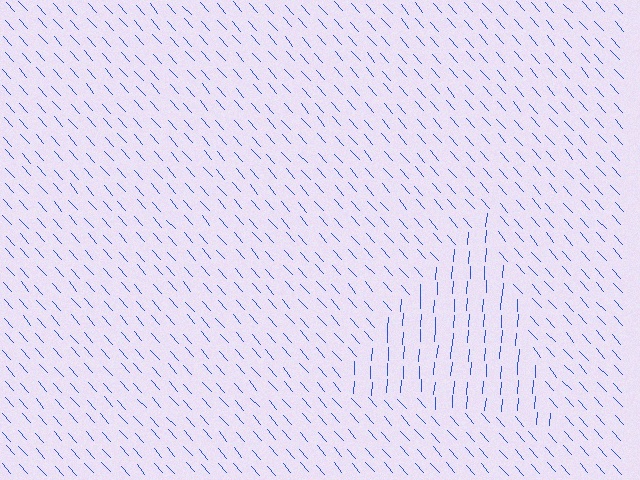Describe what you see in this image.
The image is filled with small blue line segments. A triangle region in the image has lines oriented differently from the surrounding lines, creating a visible texture boundary.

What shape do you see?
I see a triangle.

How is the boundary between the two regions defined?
The boundary is defined purely by a change in line orientation (approximately 45 degrees difference). All lines are the same color and thickness.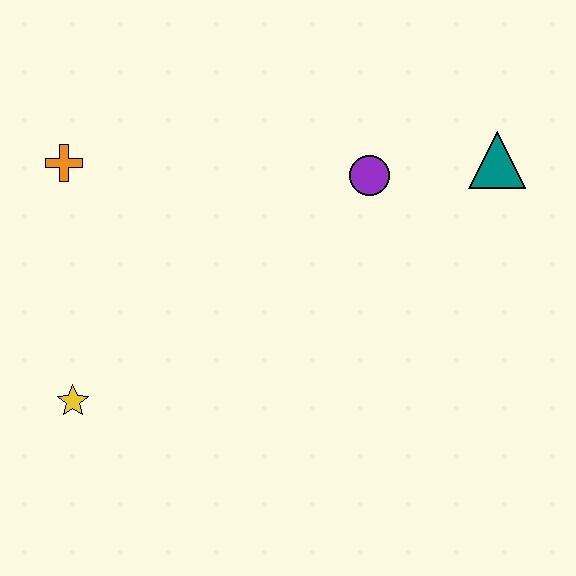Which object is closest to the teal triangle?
The purple circle is closest to the teal triangle.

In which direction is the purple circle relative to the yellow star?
The purple circle is to the right of the yellow star.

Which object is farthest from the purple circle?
The yellow star is farthest from the purple circle.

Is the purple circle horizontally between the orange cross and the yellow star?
No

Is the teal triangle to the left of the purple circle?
No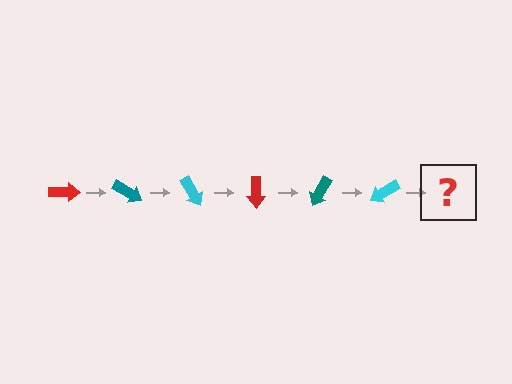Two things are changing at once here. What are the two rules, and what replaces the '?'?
The two rules are that it rotates 30 degrees each step and the color cycles through red, teal, and cyan. The '?' should be a red arrow, rotated 180 degrees from the start.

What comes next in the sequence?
The next element should be a red arrow, rotated 180 degrees from the start.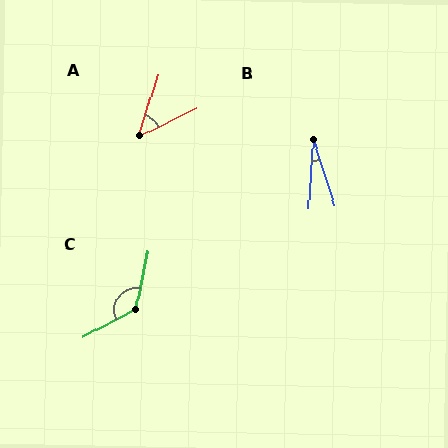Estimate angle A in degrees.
Approximately 47 degrees.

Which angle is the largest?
C, at approximately 130 degrees.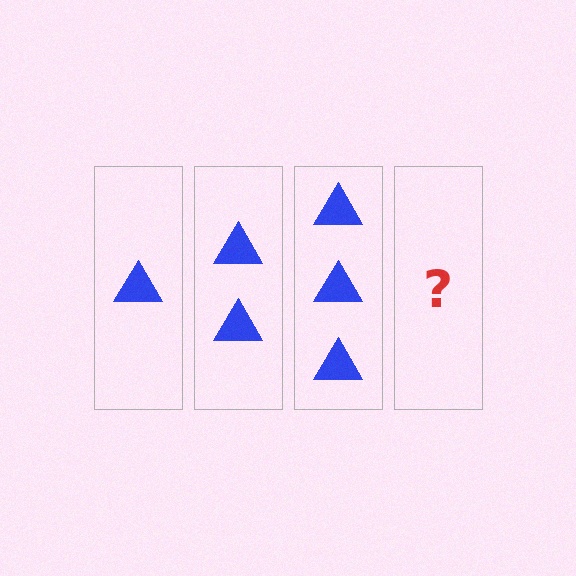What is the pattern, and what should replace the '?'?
The pattern is that each step adds one more triangle. The '?' should be 4 triangles.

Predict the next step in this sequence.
The next step is 4 triangles.